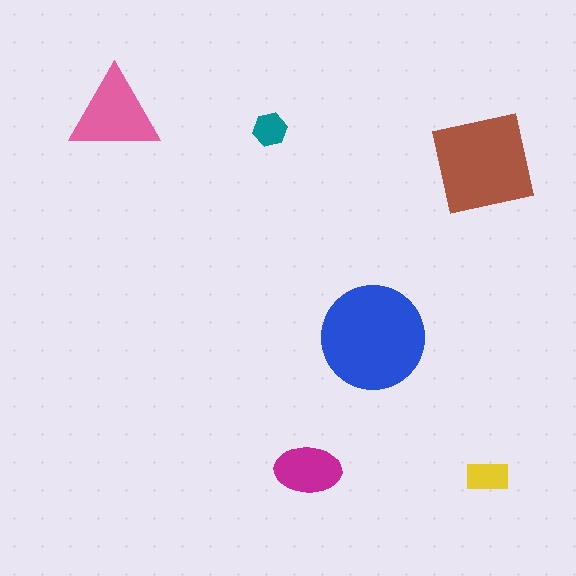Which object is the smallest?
The teal hexagon.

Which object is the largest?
The blue circle.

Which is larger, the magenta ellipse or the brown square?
The brown square.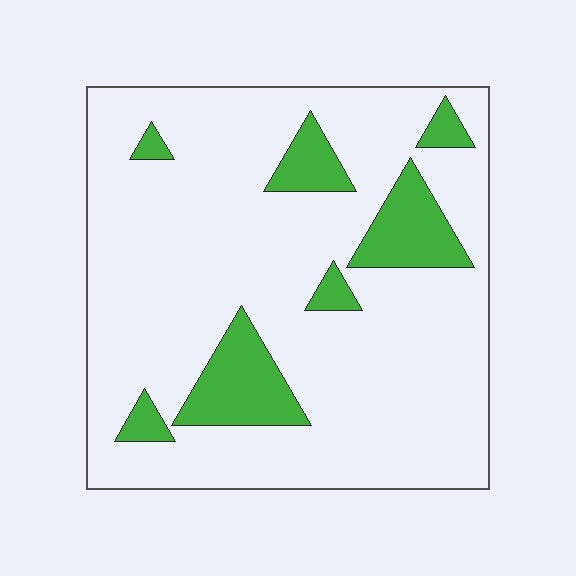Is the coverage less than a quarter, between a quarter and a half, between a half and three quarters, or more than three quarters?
Less than a quarter.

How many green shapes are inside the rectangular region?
7.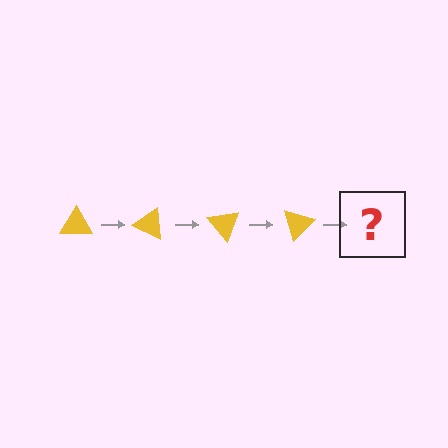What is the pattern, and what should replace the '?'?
The pattern is that the triangle rotates 25 degrees each step. The '?' should be a yellow triangle rotated 100 degrees.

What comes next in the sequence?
The next element should be a yellow triangle rotated 100 degrees.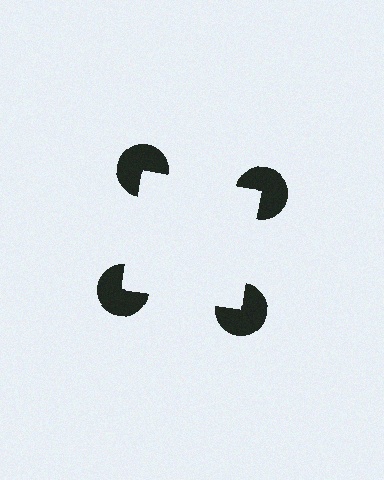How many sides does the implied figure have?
4 sides.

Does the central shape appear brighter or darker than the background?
It typically appears slightly brighter than the background, even though no actual brightness change is drawn.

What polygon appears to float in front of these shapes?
An illusory square — its edges are inferred from the aligned wedge cuts in the pac-man discs, not physically drawn.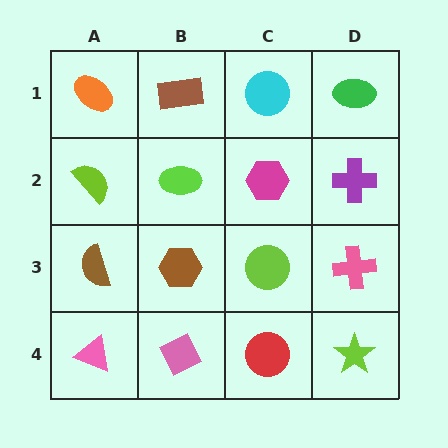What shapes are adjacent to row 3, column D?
A purple cross (row 2, column D), a lime star (row 4, column D), a lime circle (row 3, column C).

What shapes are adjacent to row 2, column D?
A green ellipse (row 1, column D), a pink cross (row 3, column D), a magenta hexagon (row 2, column C).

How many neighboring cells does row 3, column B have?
4.